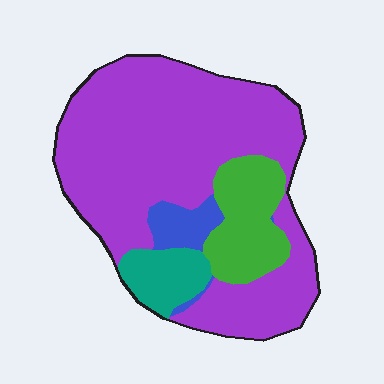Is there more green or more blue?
Green.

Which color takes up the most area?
Purple, at roughly 70%.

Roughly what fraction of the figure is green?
Green takes up less than a sixth of the figure.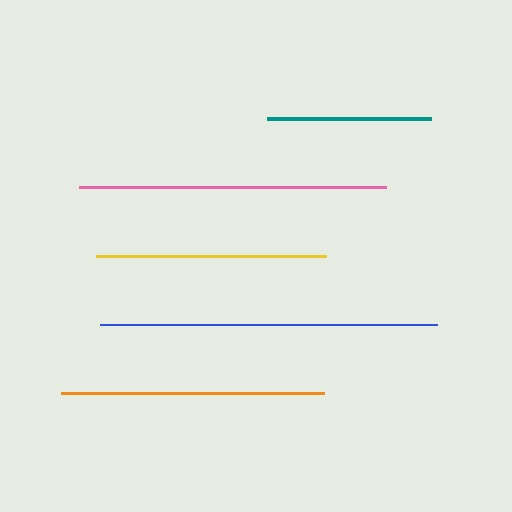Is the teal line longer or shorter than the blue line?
The blue line is longer than the teal line.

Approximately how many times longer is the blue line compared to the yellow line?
The blue line is approximately 1.5 times the length of the yellow line.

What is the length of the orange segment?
The orange segment is approximately 264 pixels long.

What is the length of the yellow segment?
The yellow segment is approximately 229 pixels long.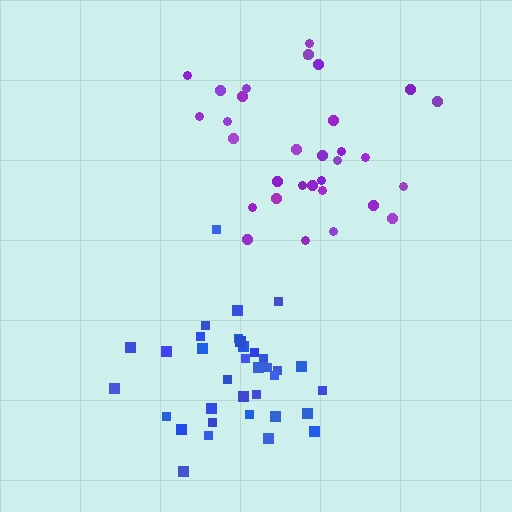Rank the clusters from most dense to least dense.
blue, purple.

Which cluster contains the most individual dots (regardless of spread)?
Blue (35).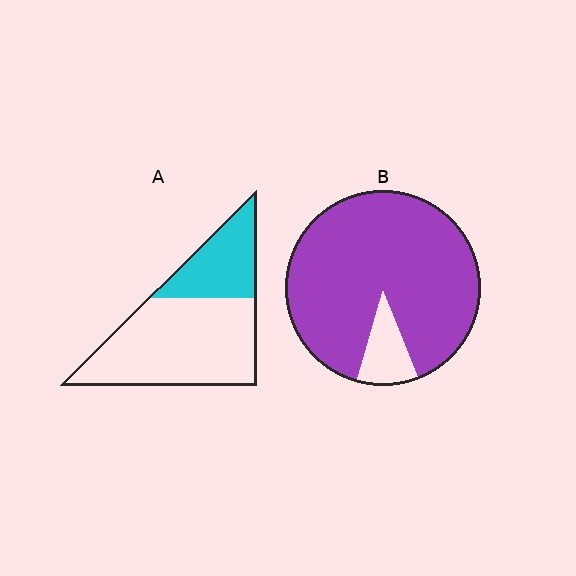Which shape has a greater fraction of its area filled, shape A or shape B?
Shape B.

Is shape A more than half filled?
No.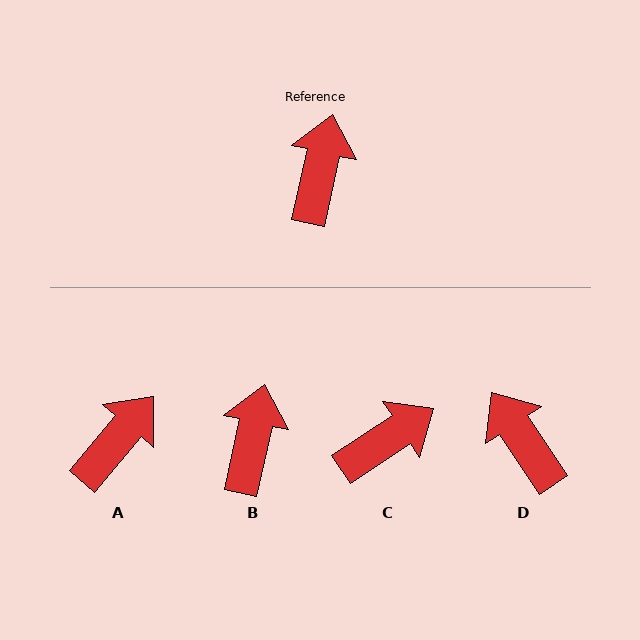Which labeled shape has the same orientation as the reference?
B.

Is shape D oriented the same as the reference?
No, it is off by about 46 degrees.